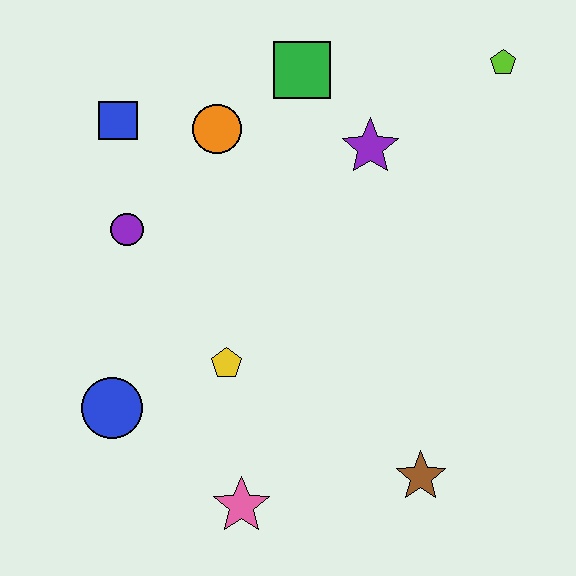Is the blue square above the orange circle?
Yes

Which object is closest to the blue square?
The orange circle is closest to the blue square.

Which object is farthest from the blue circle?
The lime pentagon is farthest from the blue circle.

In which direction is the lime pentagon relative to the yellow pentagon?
The lime pentagon is above the yellow pentagon.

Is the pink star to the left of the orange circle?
No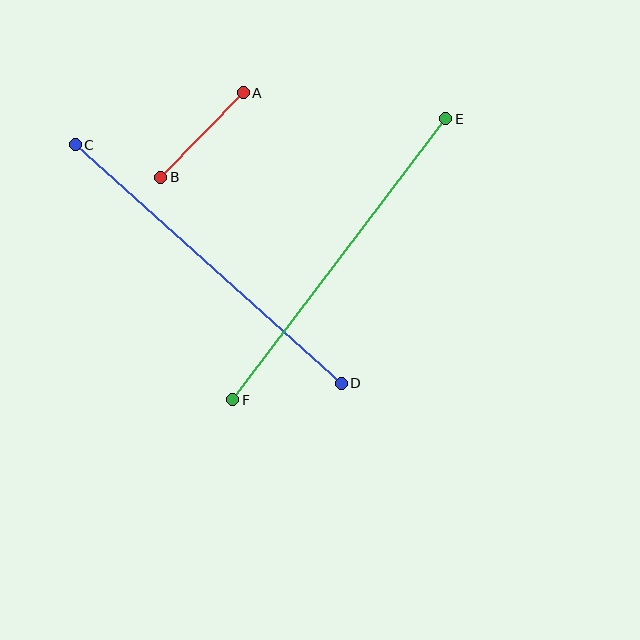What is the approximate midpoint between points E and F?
The midpoint is at approximately (339, 259) pixels.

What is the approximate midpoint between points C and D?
The midpoint is at approximately (208, 264) pixels.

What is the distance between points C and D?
The distance is approximately 358 pixels.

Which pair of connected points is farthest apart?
Points C and D are farthest apart.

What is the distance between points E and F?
The distance is approximately 353 pixels.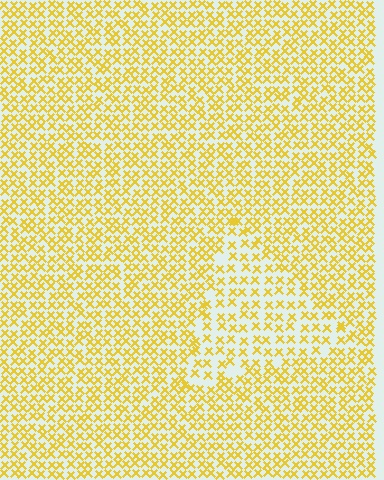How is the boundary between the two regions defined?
The boundary is defined by a change in element density (approximately 1.6x ratio). All elements are the same color, size, and shape.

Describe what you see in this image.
The image contains small yellow elements arranged at two different densities. A triangle-shaped region is visible where the elements are less densely packed than the surrounding area.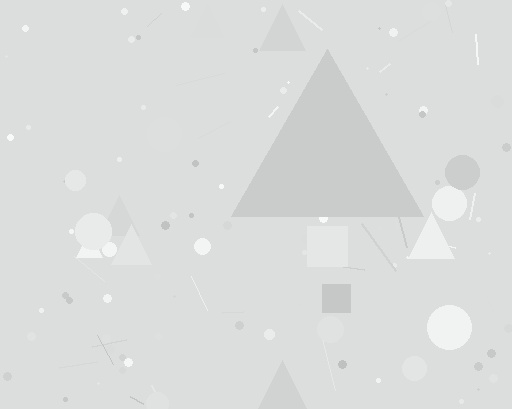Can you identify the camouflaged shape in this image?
The camouflaged shape is a triangle.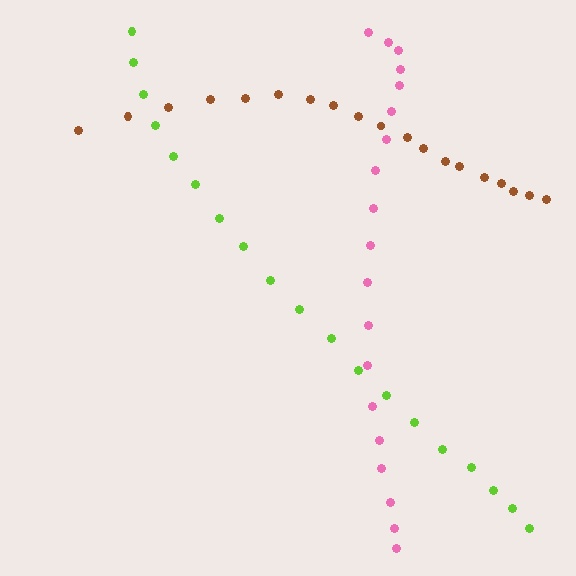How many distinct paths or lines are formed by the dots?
There are 3 distinct paths.